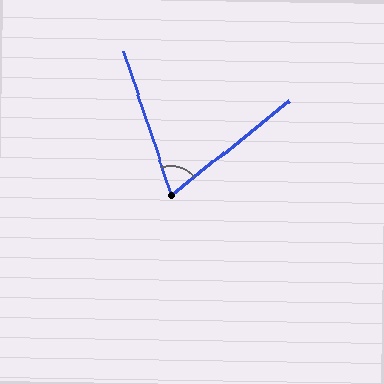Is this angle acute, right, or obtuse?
It is acute.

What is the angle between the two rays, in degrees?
Approximately 70 degrees.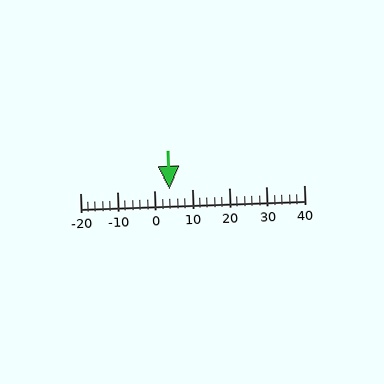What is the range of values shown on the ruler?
The ruler shows values from -20 to 40.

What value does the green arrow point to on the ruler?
The green arrow points to approximately 4.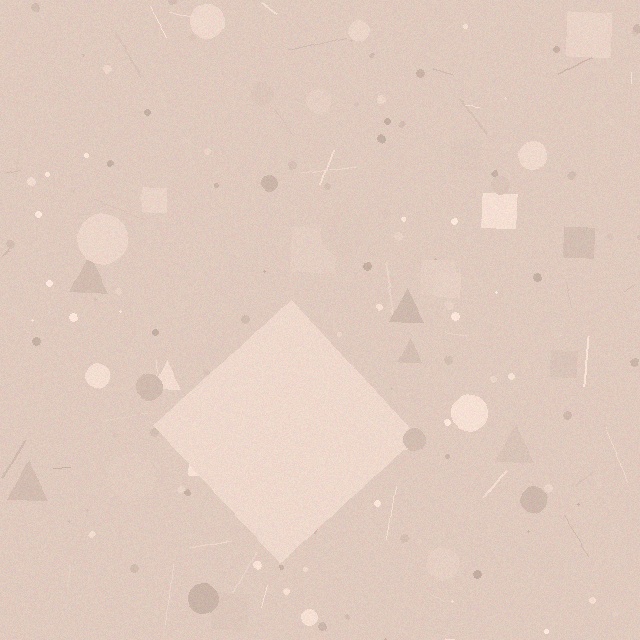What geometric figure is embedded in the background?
A diamond is embedded in the background.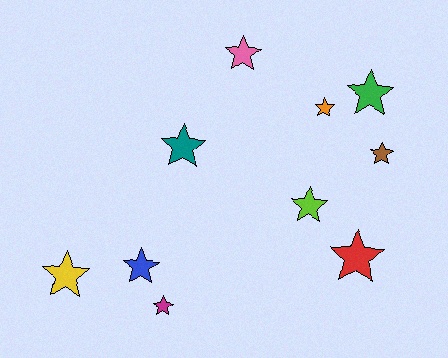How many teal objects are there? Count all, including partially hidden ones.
There is 1 teal object.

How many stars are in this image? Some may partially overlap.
There are 10 stars.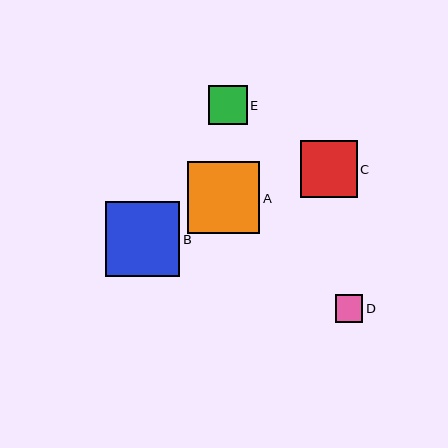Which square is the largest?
Square B is the largest with a size of approximately 75 pixels.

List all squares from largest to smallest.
From largest to smallest: B, A, C, E, D.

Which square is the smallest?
Square D is the smallest with a size of approximately 27 pixels.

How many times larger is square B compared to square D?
Square B is approximately 2.7 times the size of square D.